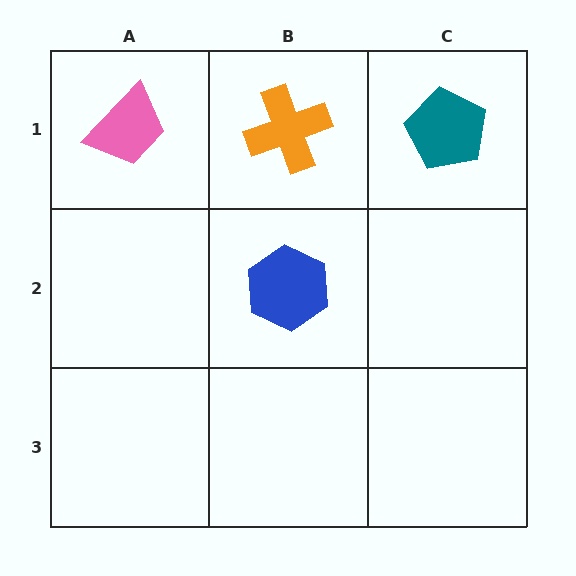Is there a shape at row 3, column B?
No, that cell is empty.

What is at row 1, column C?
A teal pentagon.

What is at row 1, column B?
An orange cross.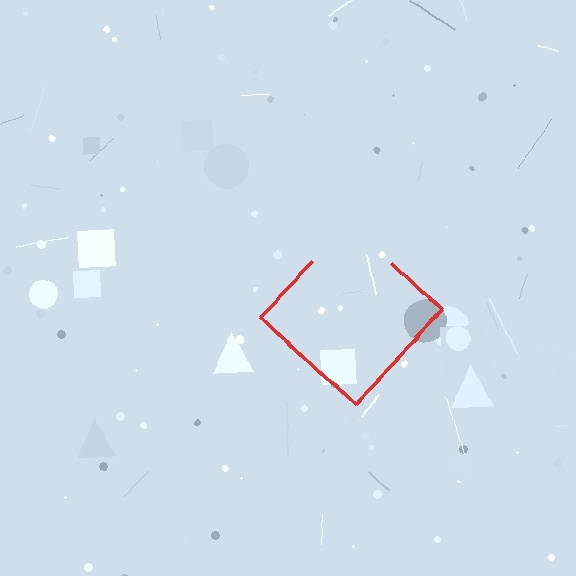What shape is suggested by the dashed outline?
The dashed outline suggests a diamond.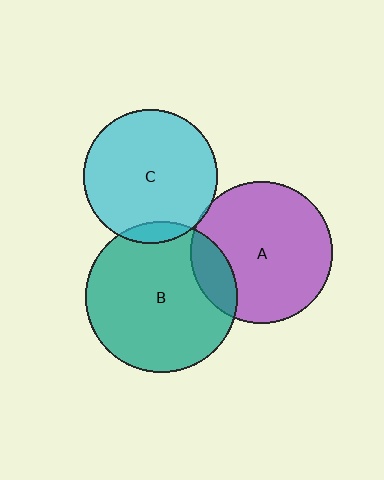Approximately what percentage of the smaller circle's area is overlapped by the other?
Approximately 10%.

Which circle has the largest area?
Circle B (teal).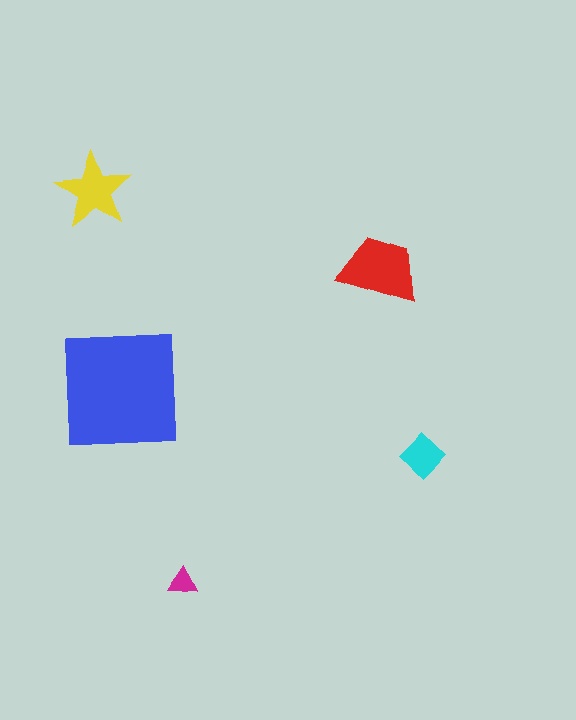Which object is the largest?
The blue square.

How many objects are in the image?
There are 5 objects in the image.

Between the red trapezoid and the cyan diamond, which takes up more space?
The red trapezoid.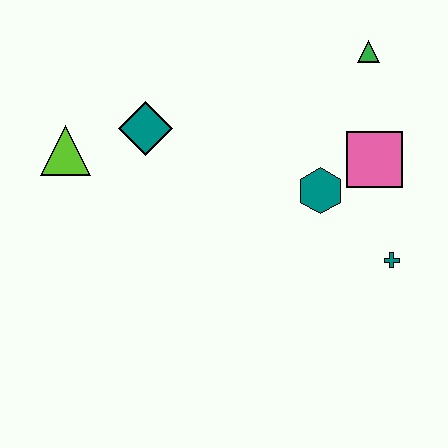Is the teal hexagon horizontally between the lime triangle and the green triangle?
Yes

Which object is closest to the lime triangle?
The teal diamond is closest to the lime triangle.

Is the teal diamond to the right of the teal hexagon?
No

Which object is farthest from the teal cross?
The lime triangle is farthest from the teal cross.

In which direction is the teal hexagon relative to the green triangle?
The teal hexagon is below the green triangle.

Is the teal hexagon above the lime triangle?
No